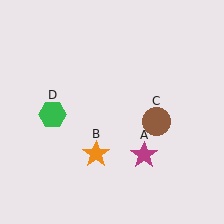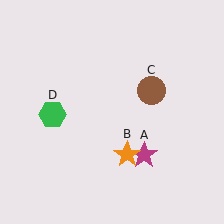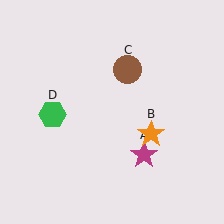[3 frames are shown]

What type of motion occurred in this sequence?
The orange star (object B), brown circle (object C) rotated counterclockwise around the center of the scene.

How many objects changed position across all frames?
2 objects changed position: orange star (object B), brown circle (object C).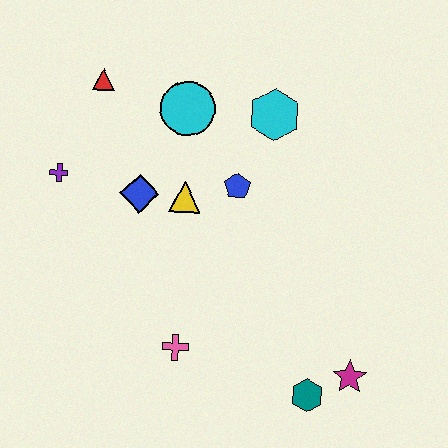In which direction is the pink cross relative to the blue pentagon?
The pink cross is below the blue pentagon.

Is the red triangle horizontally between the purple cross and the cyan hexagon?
Yes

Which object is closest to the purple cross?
The blue diamond is closest to the purple cross.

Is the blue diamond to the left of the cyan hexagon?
Yes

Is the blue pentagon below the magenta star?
No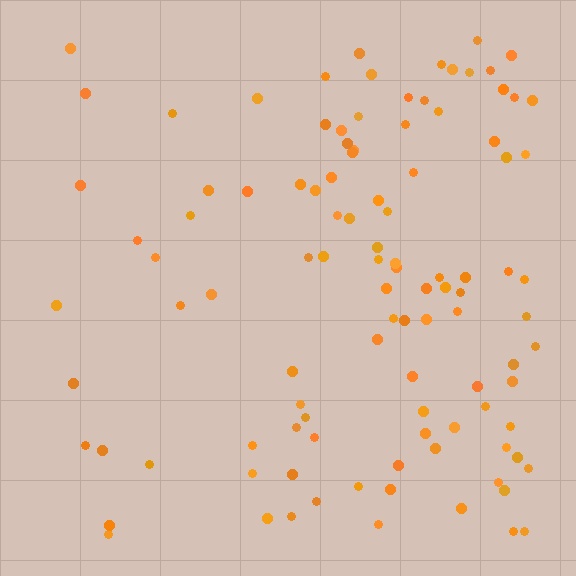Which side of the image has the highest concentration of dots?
The right.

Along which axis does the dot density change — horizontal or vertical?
Horizontal.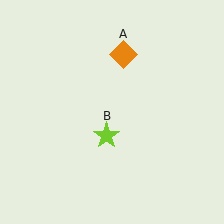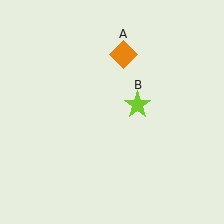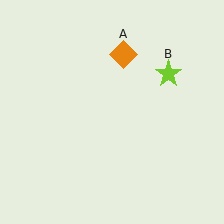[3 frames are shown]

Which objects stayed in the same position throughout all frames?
Orange diamond (object A) remained stationary.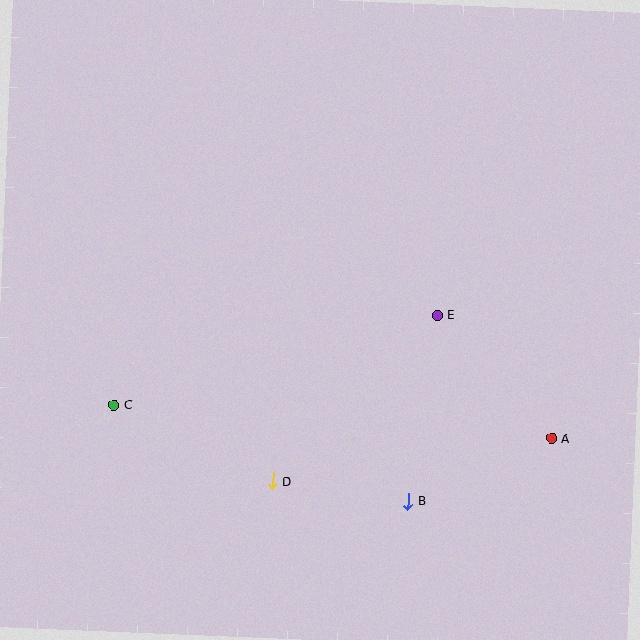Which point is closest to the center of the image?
Point E at (438, 315) is closest to the center.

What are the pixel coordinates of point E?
Point E is at (438, 315).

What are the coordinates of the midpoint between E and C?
The midpoint between E and C is at (276, 360).